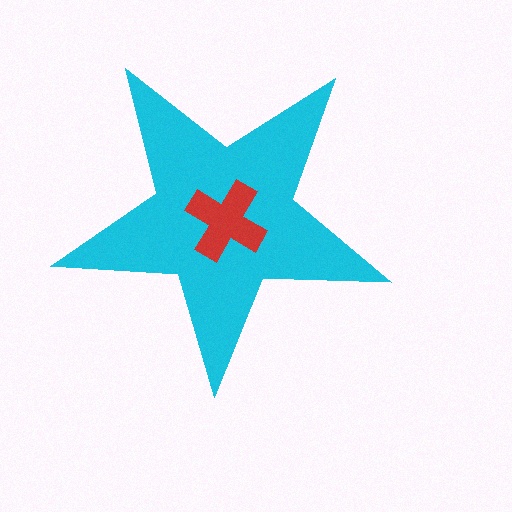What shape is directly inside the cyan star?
The red cross.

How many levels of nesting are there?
2.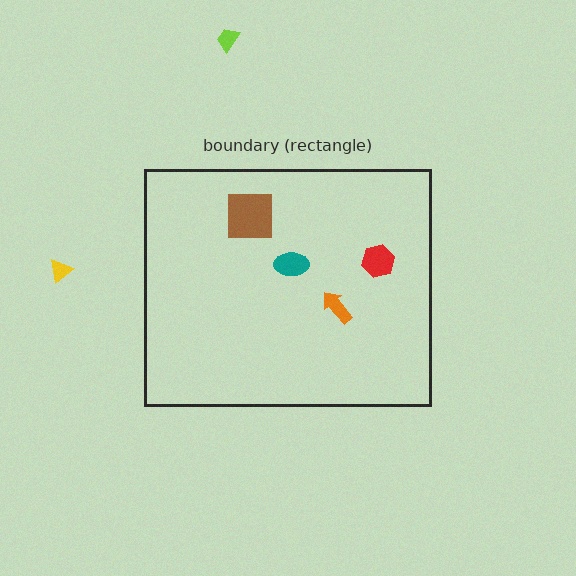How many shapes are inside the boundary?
4 inside, 2 outside.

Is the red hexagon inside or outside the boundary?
Inside.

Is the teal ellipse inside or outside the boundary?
Inside.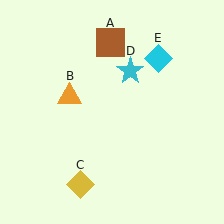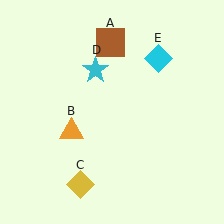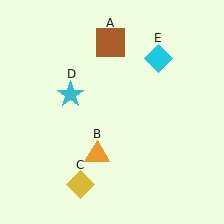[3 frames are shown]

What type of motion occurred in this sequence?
The orange triangle (object B), cyan star (object D) rotated counterclockwise around the center of the scene.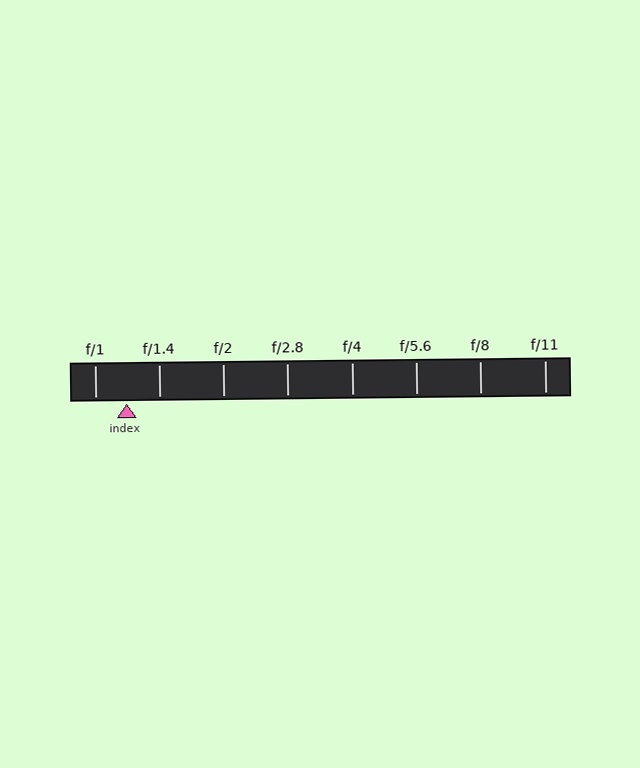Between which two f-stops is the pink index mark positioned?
The index mark is between f/1 and f/1.4.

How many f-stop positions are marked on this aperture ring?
There are 8 f-stop positions marked.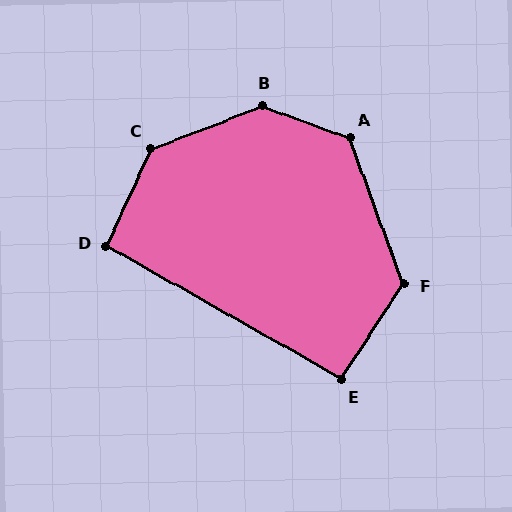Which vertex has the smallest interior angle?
E, at approximately 93 degrees.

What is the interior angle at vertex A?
Approximately 131 degrees (obtuse).